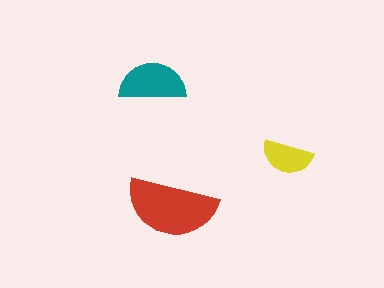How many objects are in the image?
There are 3 objects in the image.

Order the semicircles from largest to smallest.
the red one, the teal one, the yellow one.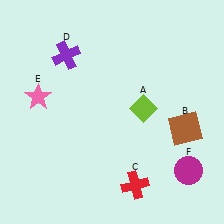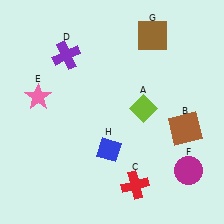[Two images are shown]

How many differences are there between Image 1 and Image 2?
There are 2 differences between the two images.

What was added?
A brown square (G), a blue diamond (H) were added in Image 2.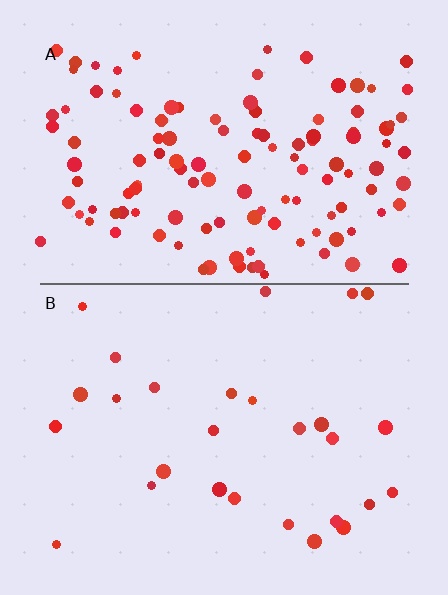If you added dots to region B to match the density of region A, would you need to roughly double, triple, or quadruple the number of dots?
Approximately quadruple.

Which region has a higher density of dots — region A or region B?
A (the top).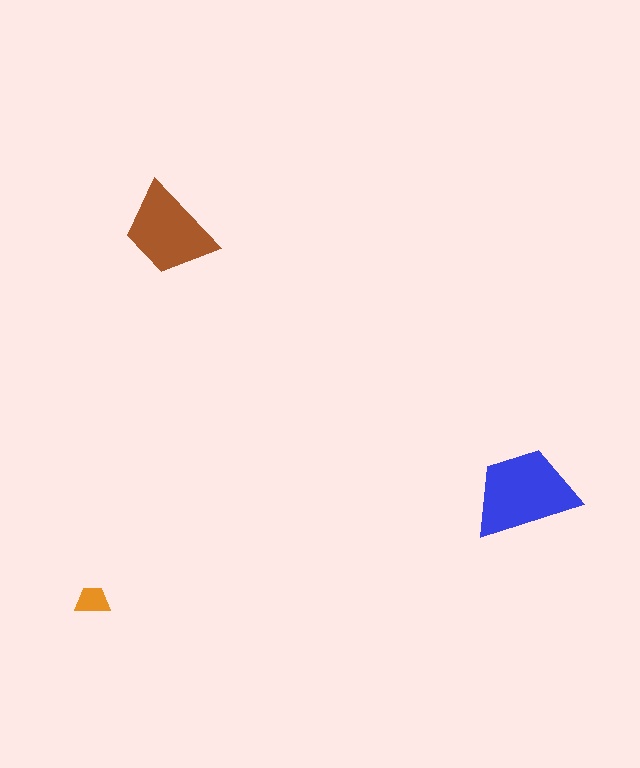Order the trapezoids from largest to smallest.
the blue one, the brown one, the orange one.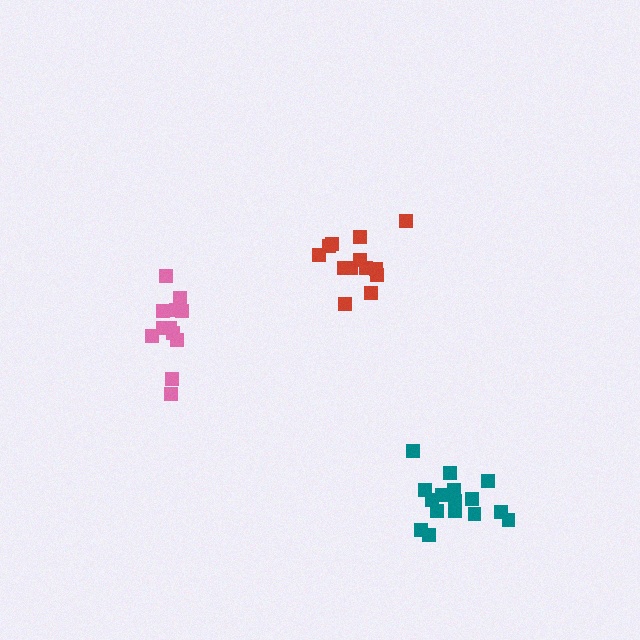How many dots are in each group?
Group 1: 13 dots, Group 2: 12 dots, Group 3: 16 dots (41 total).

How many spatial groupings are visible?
There are 3 spatial groupings.